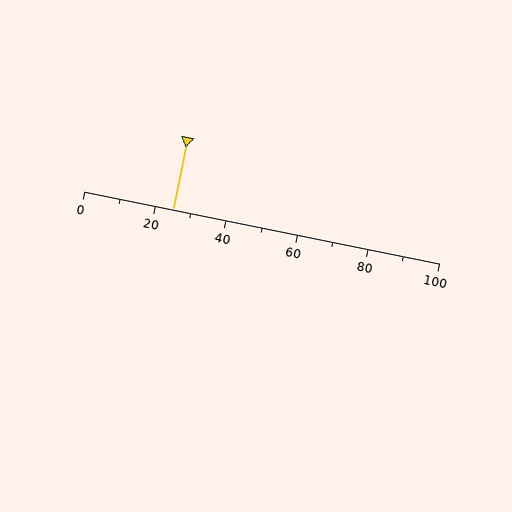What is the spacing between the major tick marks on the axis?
The major ticks are spaced 20 apart.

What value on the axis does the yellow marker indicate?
The marker indicates approximately 25.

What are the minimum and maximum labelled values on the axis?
The axis runs from 0 to 100.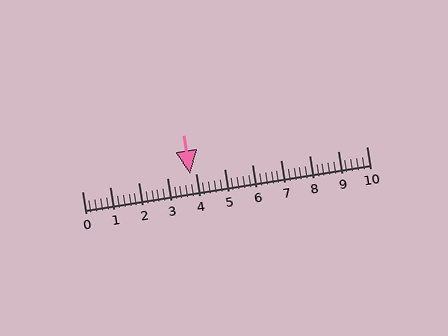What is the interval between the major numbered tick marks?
The major tick marks are spaced 1 units apart.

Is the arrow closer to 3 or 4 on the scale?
The arrow is closer to 4.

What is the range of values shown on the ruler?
The ruler shows values from 0 to 10.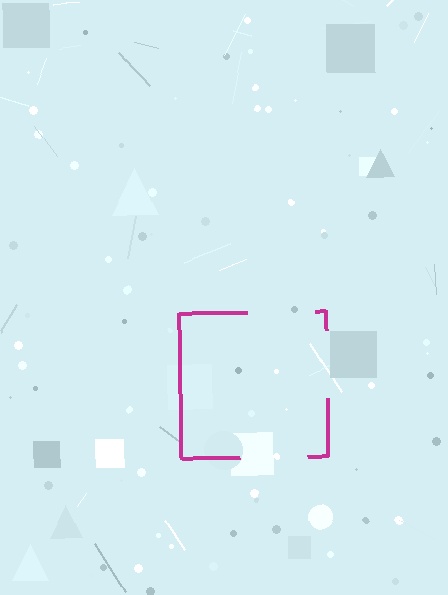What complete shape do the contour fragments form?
The contour fragments form a square.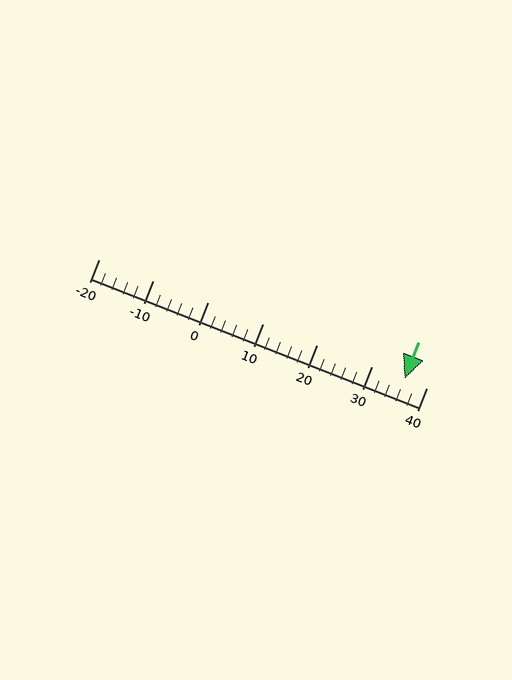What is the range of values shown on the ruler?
The ruler shows values from -20 to 40.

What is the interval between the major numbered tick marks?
The major tick marks are spaced 10 units apart.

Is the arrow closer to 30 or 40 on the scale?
The arrow is closer to 40.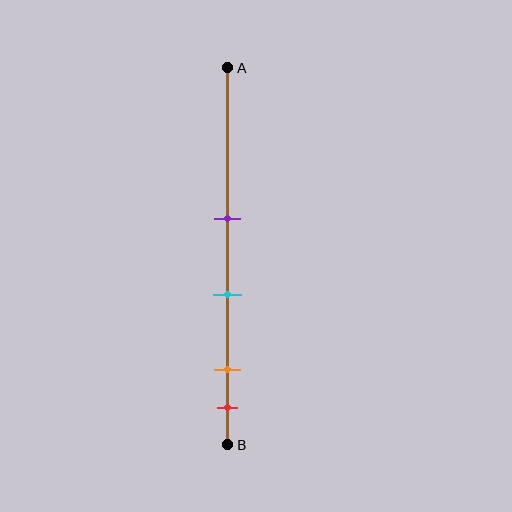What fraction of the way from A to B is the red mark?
The red mark is approximately 90% (0.9) of the way from A to B.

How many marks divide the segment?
There are 4 marks dividing the segment.